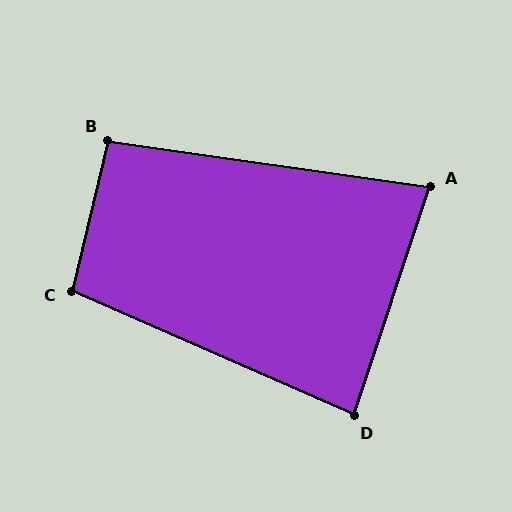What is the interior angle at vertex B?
Approximately 95 degrees (obtuse).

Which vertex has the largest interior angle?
C, at approximately 100 degrees.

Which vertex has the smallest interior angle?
A, at approximately 80 degrees.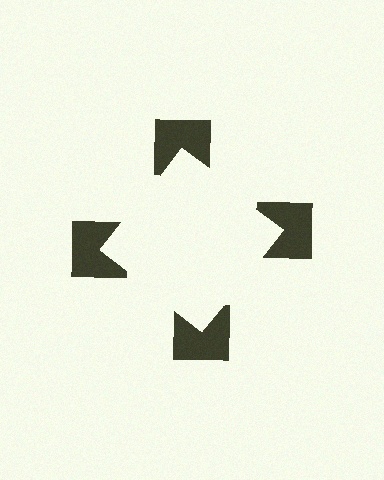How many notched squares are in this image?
There are 4 — one at each vertex of the illusory square.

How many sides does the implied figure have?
4 sides.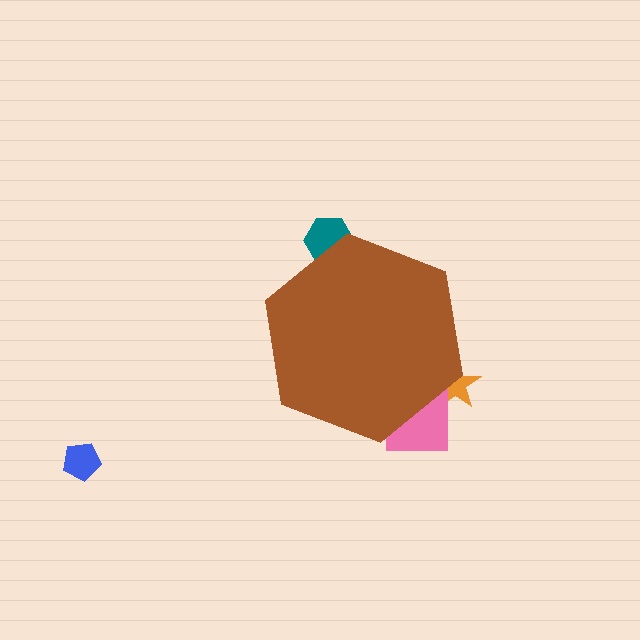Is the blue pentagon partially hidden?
No, the blue pentagon is fully visible.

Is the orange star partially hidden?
Yes, the orange star is partially hidden behind the brown hexagon.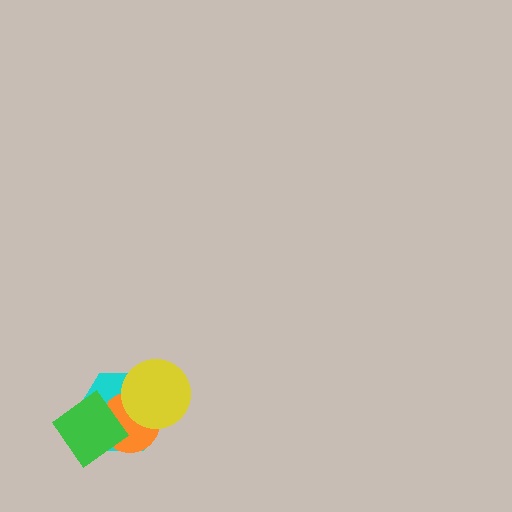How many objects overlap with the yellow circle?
2 objects overlap with the yellow circle.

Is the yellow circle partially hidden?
No, no other shape covers it.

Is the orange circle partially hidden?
Yes, it is partially covered by another shape.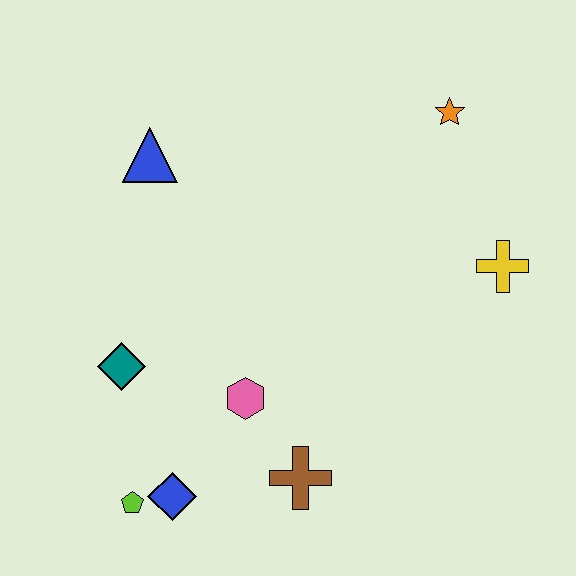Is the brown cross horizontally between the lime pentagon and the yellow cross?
Yes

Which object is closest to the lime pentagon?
The blue diamond is closest to the lime pentagon.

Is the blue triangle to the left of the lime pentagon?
No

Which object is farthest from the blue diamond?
The orange star is farthest from the blue diamond.